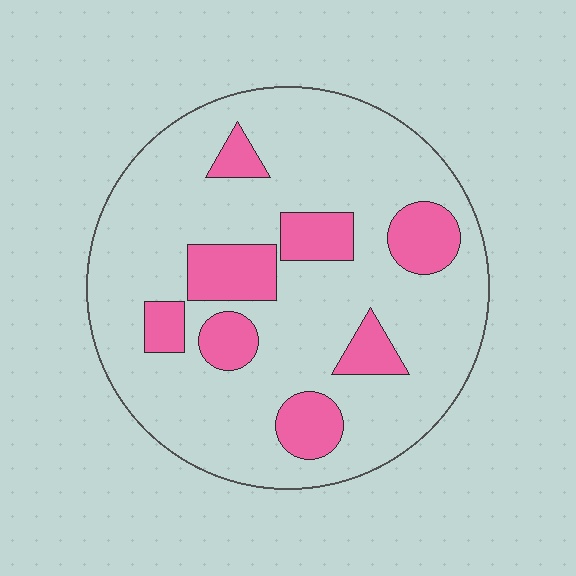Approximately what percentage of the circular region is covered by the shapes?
Approximately 20%.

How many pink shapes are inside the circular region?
8.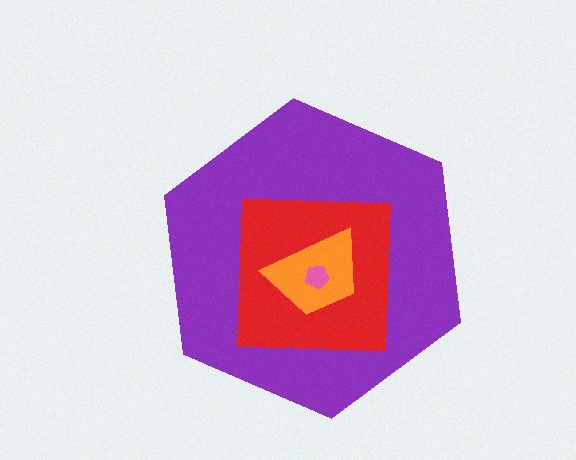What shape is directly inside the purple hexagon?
The red square.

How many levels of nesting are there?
4.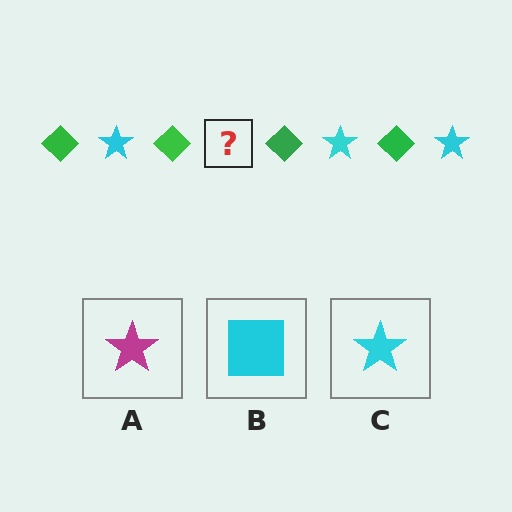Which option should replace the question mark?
Option C.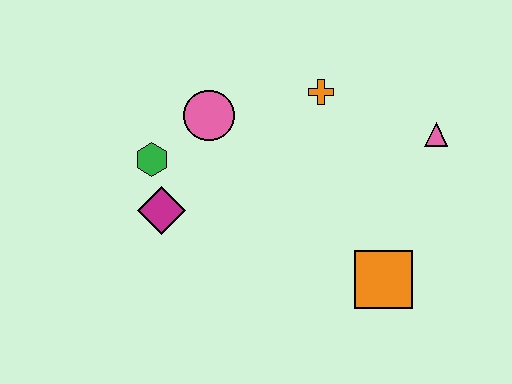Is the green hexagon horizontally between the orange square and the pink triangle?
No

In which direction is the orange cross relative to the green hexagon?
The orange cross is to the right of the green hexagon.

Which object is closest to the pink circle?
The green hexagon is closest to the pink circle.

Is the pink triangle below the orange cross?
Yes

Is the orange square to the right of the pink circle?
Yes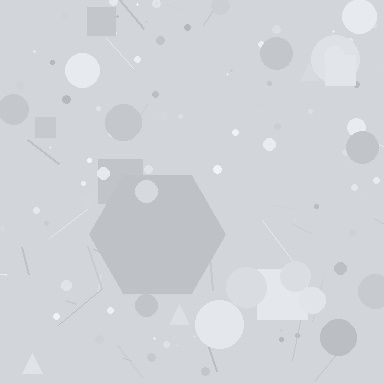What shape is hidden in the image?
A hexagon is hidden in the image.